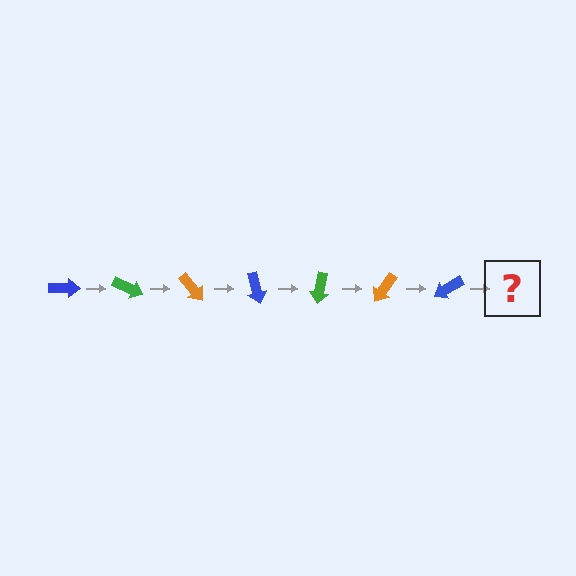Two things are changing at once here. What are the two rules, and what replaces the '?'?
The two rules are that it rotates 25 degrees each step and the color cycles through blue, green, and orange. The '?' should be a green arrow, rotated 175 degrees from the start.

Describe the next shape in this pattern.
It should be a green arrow, rotated 175 degrees from the start.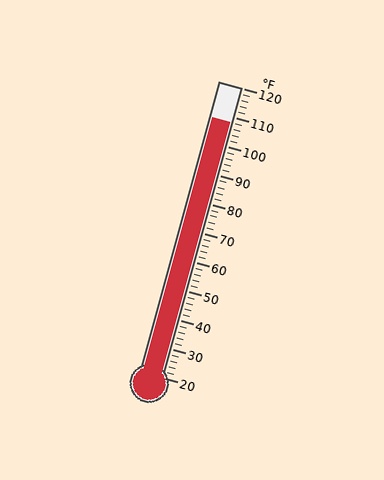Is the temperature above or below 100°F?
The temperature is above 100°F.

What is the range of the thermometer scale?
The thermometer scale ranges from 20°F to 120°F.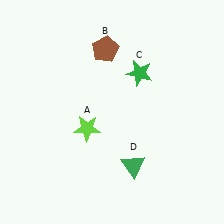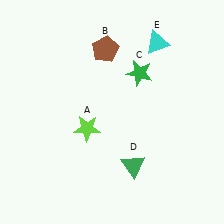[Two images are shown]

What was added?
A cyan triangle (E) was added in Image 2.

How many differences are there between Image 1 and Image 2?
There is 1 difference between the two images.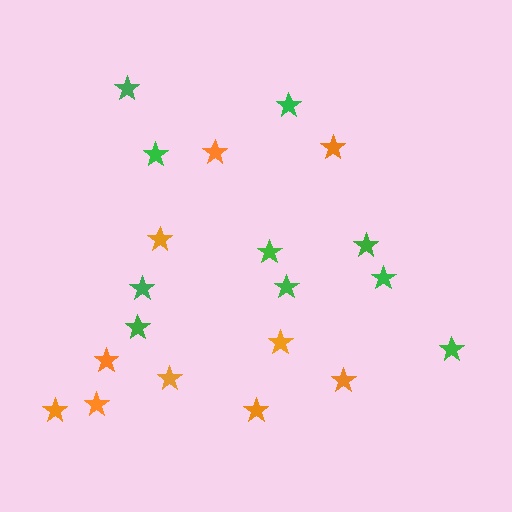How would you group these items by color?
There are 2 groups: one group of orange stars (10) and one group of green stars (10).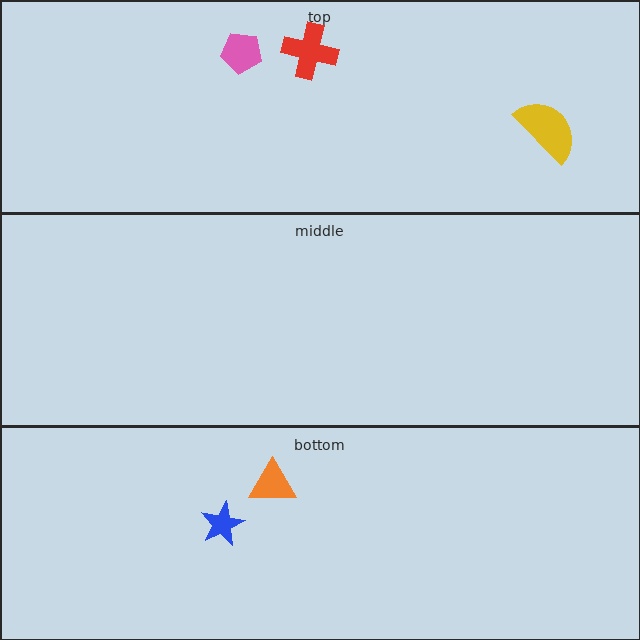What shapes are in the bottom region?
The blue star, the orange triangle.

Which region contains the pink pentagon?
The top region.